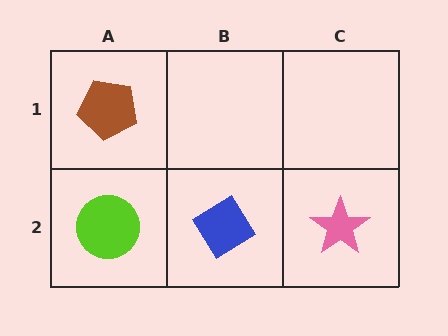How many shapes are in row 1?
1 shape.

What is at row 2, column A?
A lime circle.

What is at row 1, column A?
A brown pentagon.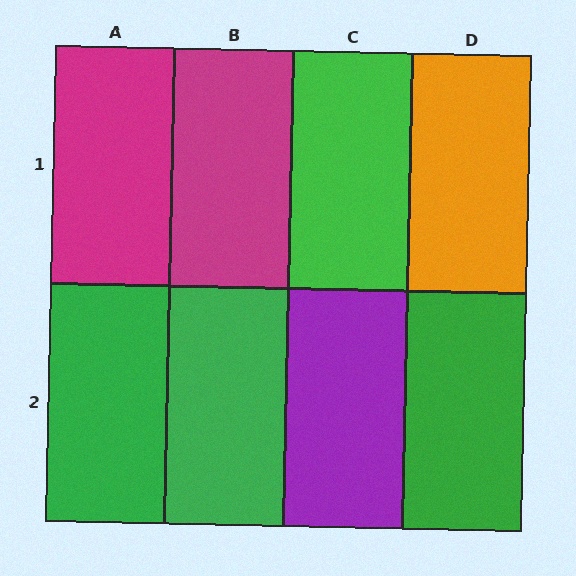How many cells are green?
4 cells are green.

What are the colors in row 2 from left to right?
Green, green, purple, green.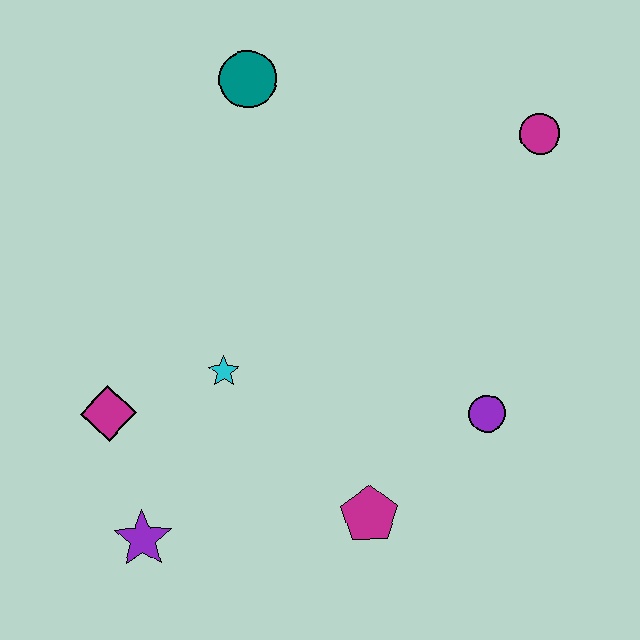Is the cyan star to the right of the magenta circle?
No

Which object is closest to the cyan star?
The magenta diamond is closest to the cyan star.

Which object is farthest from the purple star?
The magenta circle is farthest from the purple star.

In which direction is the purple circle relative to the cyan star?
The purple circle is to the right of the cyan star.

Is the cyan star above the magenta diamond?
Yes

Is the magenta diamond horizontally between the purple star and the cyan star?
No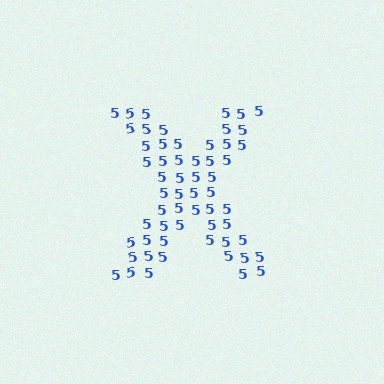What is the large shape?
The large shape is the letter X.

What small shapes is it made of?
It is made of small digit 5's.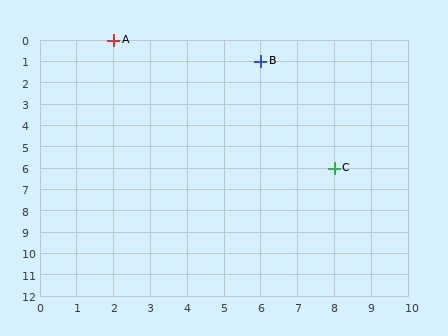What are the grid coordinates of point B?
Point B is at grid coordinates (6, 1).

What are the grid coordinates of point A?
Point A is at grid coordinates (2, 0).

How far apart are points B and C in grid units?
Points B and C are 2 columns and 5 rows apart (about 5.4 grid units diagonally).